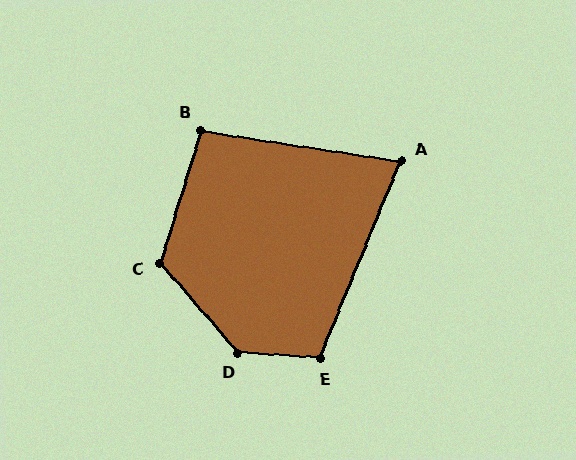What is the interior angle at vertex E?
Approximately 108 degrees (obtuse).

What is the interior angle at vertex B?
Approximately 98 degrees (obtuse).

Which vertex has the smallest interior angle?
A, at approximately 76 degrees.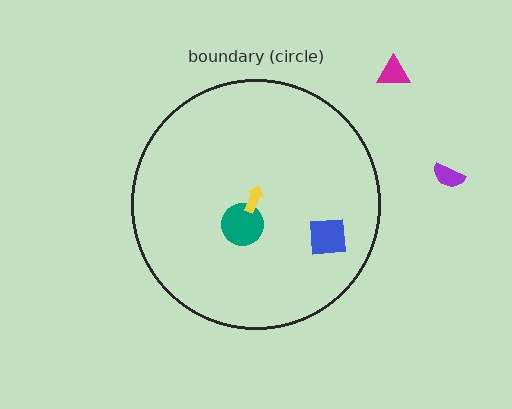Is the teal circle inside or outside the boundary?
Inside.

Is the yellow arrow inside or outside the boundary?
Inside.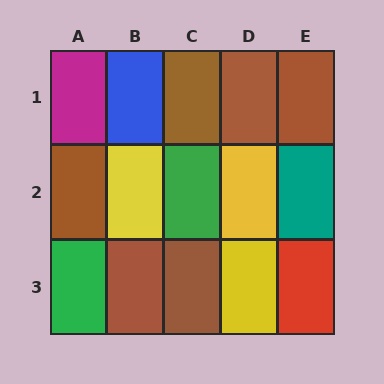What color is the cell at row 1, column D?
Brown.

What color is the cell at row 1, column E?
Brown.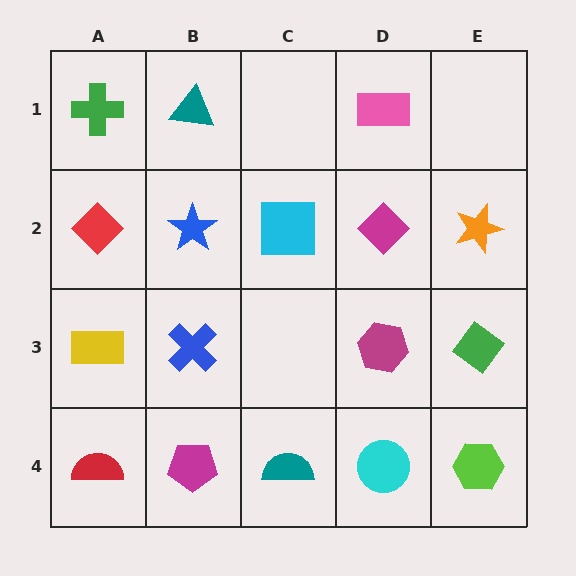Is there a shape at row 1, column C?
No, that cell is empty.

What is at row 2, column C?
A cyan square.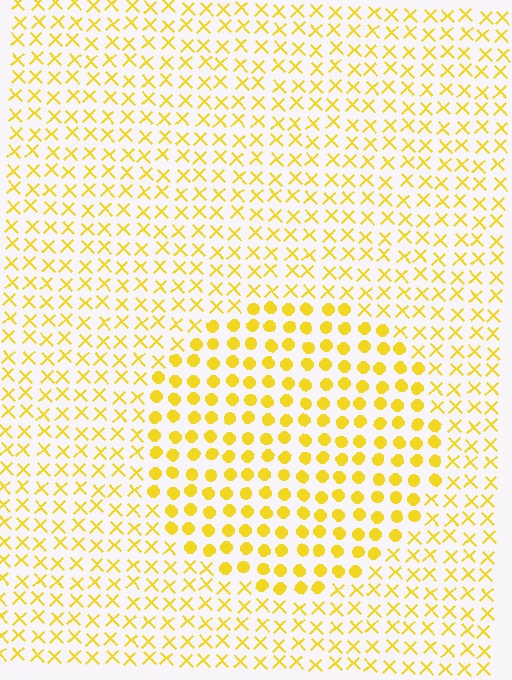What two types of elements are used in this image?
The image uses circles inside the circle region and X marks outside it.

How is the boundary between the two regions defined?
The boundary is defined by a change in element shape: circles inside vs. X marks outside. All elements share the same color and spacing.